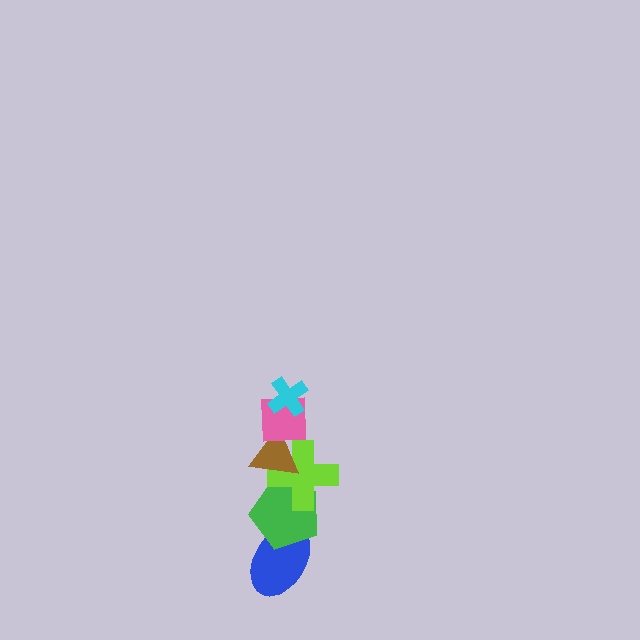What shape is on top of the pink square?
The cyan cross is on top of the pink square.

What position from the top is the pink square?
The pink square is 2nd from the top.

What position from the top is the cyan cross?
The cyan cross is 1st from the top.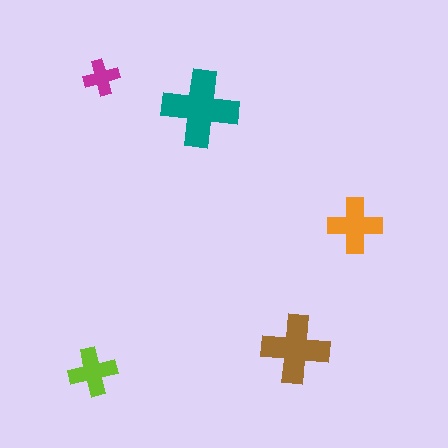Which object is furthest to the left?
The lime cross is leftmost.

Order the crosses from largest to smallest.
the teal one, the brown one, the orange one, the lime one, the magenta one.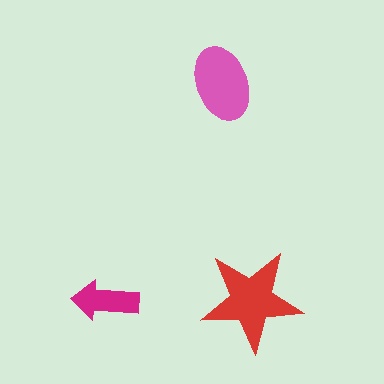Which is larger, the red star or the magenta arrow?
The red star.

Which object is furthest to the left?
The magenta arrow is leftmost.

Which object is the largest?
The red star.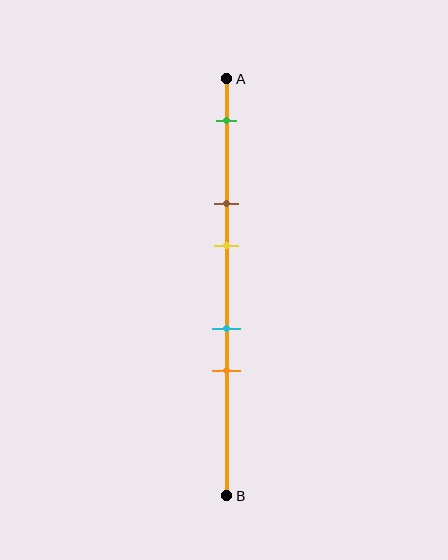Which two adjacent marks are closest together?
The cyan and orange marks are the closest adjacent pair.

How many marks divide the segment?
There are 5 marks dividing the segment.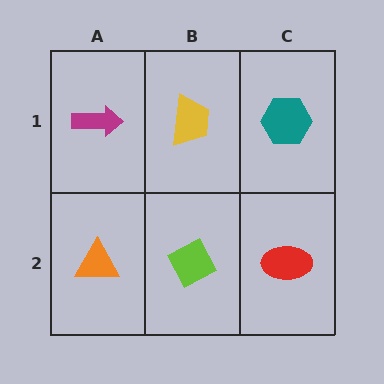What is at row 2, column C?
A red ellipse.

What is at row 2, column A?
An orange triangle.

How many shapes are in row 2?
3 shapes.